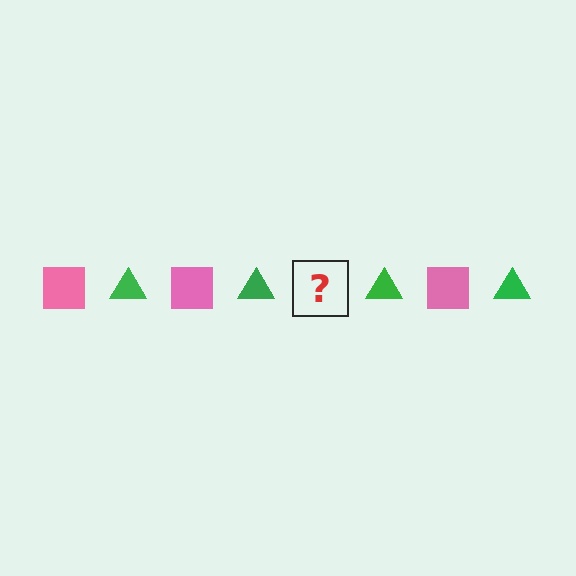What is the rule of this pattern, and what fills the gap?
The rule is that the pattern alternates between pink square and green triangle. The gap should be filled with a pink square.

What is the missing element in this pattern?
The missing element is a pink square.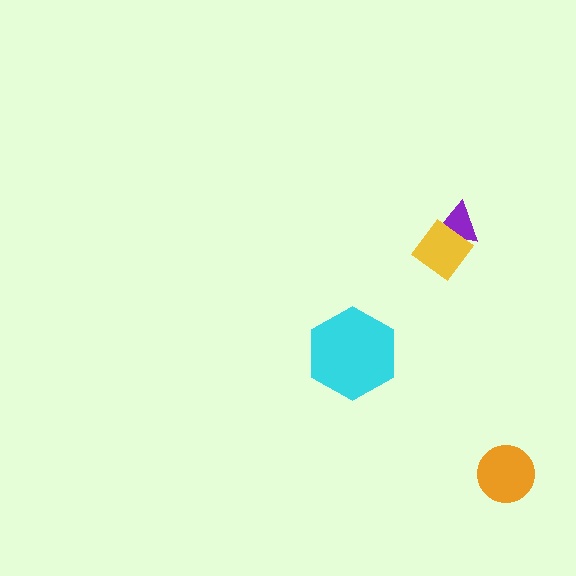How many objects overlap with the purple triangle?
1 object overlaps with the purple triangle.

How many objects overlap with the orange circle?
0 objects overlap with the orange circle.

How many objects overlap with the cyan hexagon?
0 objects overlap with the cyan hexagon.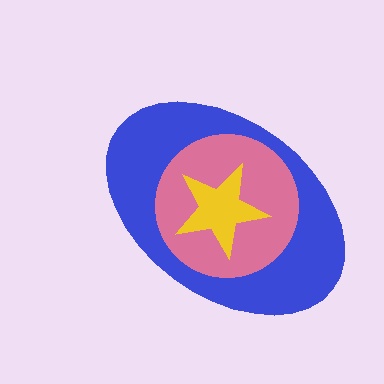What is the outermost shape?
The blue ellipse.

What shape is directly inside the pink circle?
The yellow star.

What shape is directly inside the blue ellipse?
The pink circle.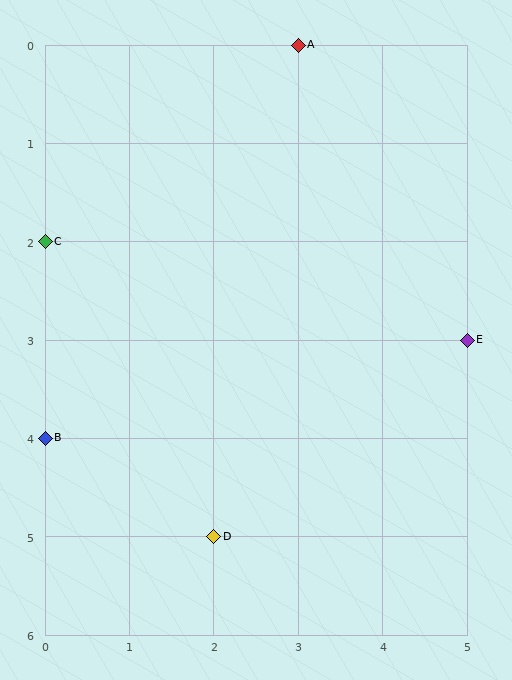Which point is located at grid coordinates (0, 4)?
Point B is at (0, 4).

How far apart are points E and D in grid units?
Points E and D are 3 columns and 2 rows apart (about 3.6 grid units diagonally).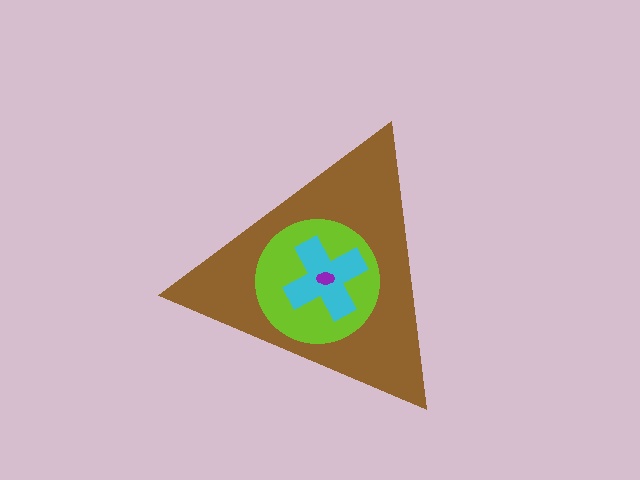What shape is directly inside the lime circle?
The cyan cross.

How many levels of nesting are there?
4.